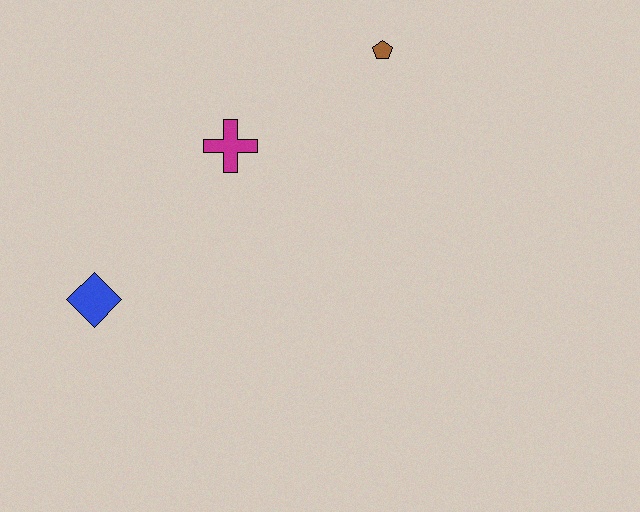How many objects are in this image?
There are 3 objects.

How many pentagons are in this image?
There is 1 pentagon.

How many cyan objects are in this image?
There are no cyan objects.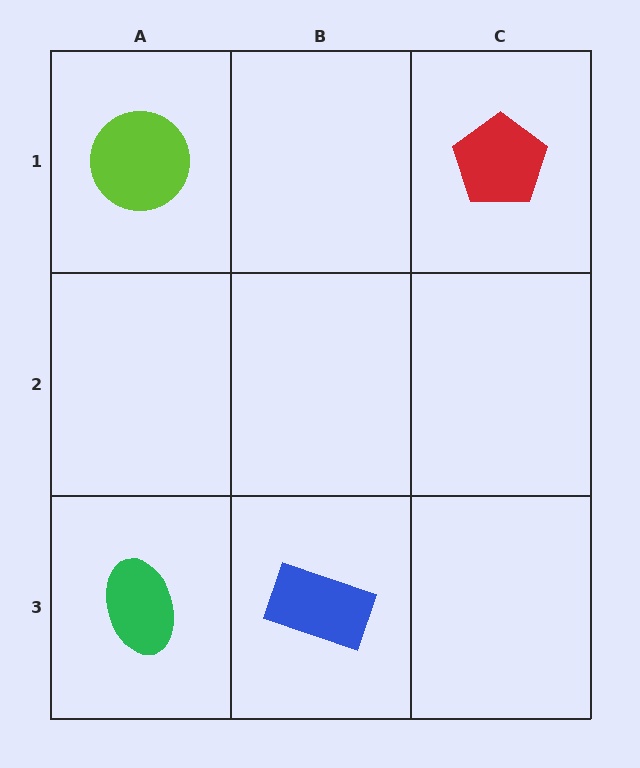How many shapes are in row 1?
2 shapes.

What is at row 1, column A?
A lime circle.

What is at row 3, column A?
A green ellipse.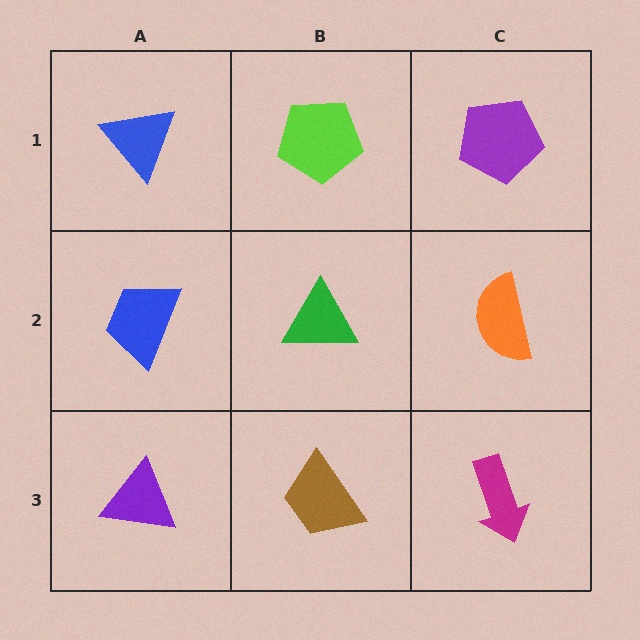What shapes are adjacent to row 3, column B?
A green triangle (row 2, column B), a purple triangle (row 3, column A), a magenta arrow (row 3, column C).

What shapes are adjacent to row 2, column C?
A purple pentagon (row 1, column C), a magenta arrow (row 3, column C), a green triangle (row 2, column B).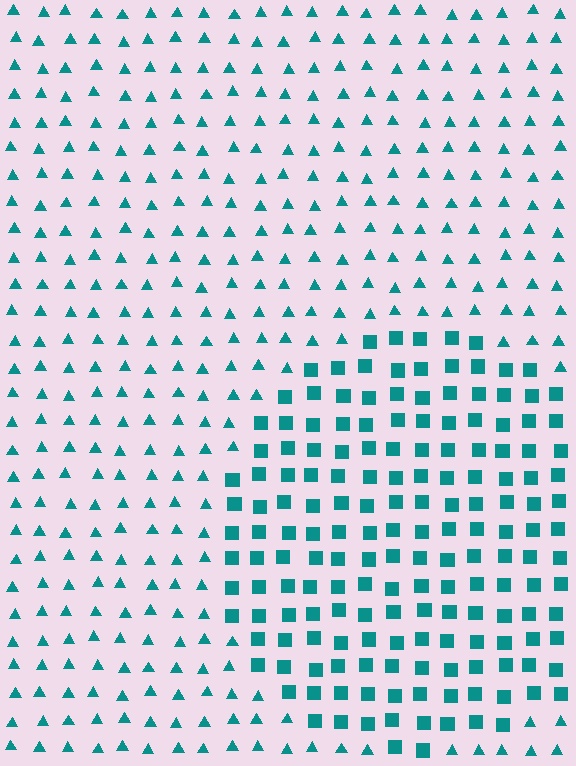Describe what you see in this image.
The image is filled with small teal elements arranged in a uniform grid. A circle-shaped region contains squares, while the surrounding area contains triangles. The boundary is defined purely by the change in element shape.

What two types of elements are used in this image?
The image uses squares inside the circle region and triangles outside it.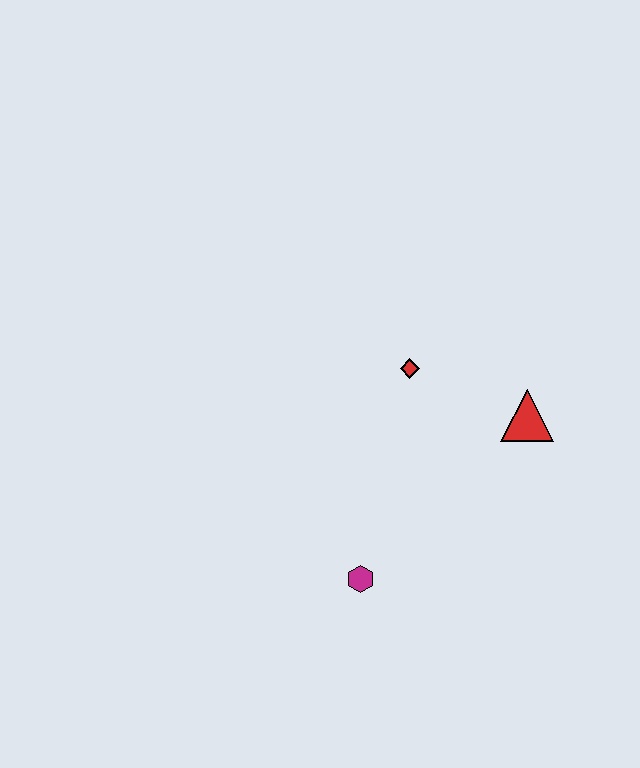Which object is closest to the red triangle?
The red diamond is closest to the red triangle.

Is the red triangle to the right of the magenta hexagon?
Yes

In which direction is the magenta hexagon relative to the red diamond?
The magenta hexagon is below the red diamond.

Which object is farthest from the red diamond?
The magenta hexagon is farthest from the red diamond.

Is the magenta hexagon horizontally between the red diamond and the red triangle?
No